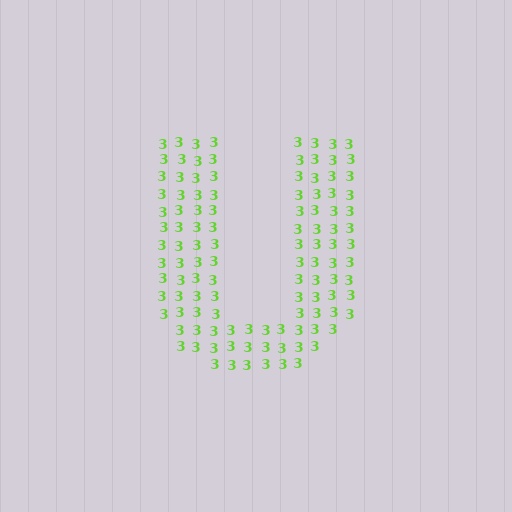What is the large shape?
The large shape is the letter U.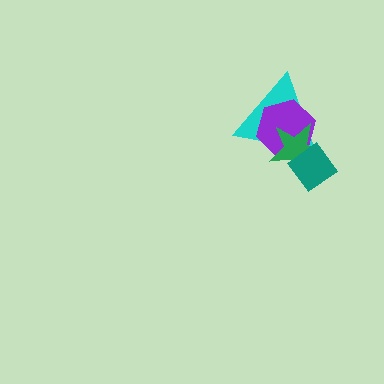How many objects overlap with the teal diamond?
3 objects overlap with the teal diamond.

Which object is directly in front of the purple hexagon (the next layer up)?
The green star is directly in front of the purple hexagon.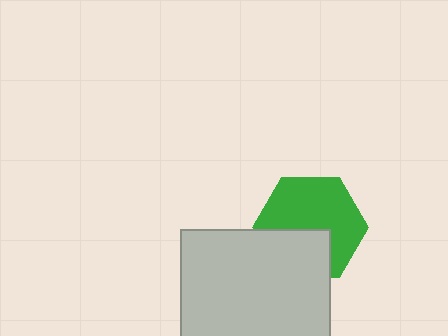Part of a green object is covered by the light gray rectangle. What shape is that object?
It is a hexagon.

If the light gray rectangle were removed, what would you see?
You would see the complete green hexagon.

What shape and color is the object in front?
The object in front is a light gray rectangle.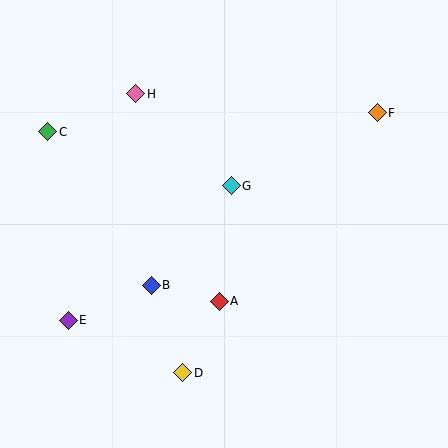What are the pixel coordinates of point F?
Point F is at (377, 113).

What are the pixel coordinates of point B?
Point B is at (151, 285).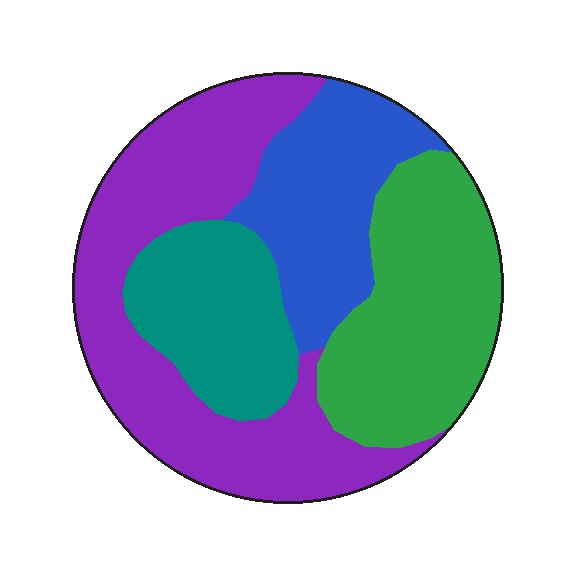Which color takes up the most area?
Purple, at roughly 35%.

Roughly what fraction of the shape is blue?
Blue takes up less than a quarter of the shape.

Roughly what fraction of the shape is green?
Green covers around 25% of the shape.